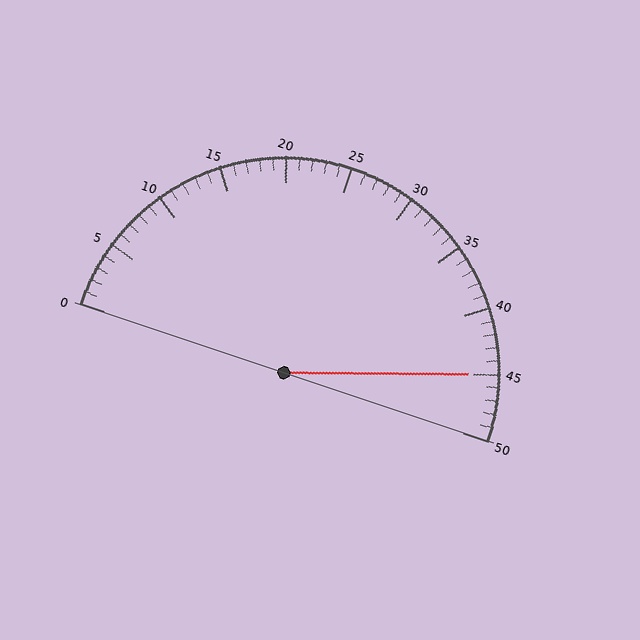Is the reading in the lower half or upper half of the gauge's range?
The reading is in the upper half of the range (0 to 50).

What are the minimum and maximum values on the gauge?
The gauge ranges from 0 to 50.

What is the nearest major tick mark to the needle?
The nearest major tick mark is 45.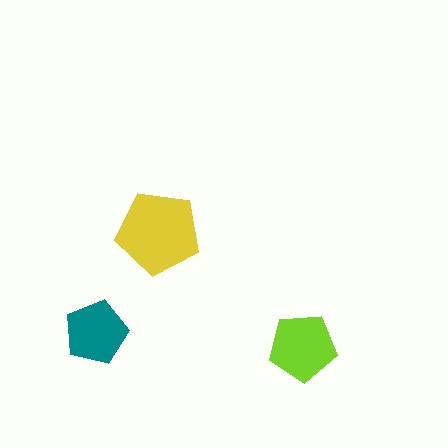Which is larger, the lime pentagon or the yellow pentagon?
The yellow one.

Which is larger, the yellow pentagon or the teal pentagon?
The yellow one.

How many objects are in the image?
There are 3 objects in the image.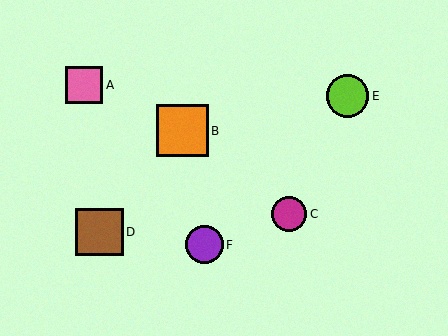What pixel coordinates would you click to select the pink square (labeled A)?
Click at (84, 85) to select the pink square A.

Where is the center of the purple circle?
The center of the purple circle is at (205, 245).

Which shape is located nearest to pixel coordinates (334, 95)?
The lime circle (labeled E) at (348, 96) is nearest to that location.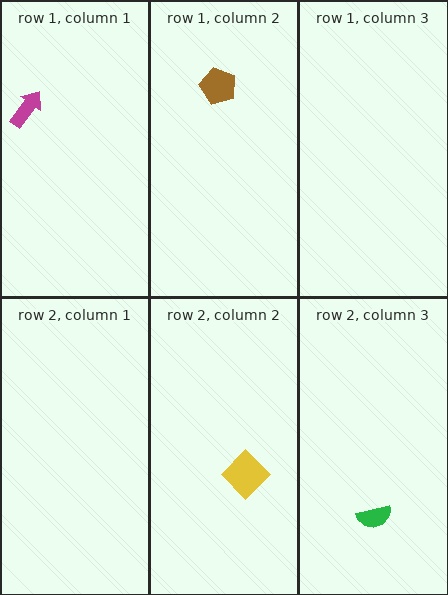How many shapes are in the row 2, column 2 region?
1.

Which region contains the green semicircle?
The row 2, column 3 region.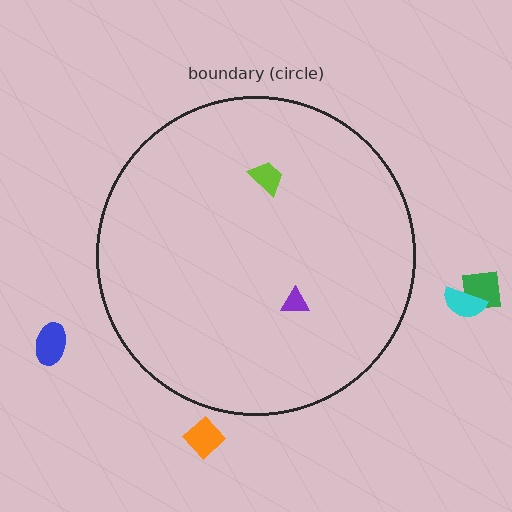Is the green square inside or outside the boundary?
Outside.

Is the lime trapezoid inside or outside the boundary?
Inside.